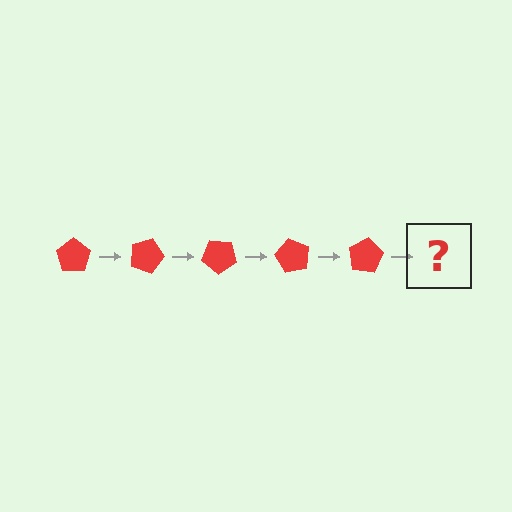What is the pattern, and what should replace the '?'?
The pattern is that the pentagon rotates 20 degrees each step. The '?' should be a red pentagon rotated 100 degrees.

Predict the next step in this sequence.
The next step is a red pentagon rotated 100 degrees.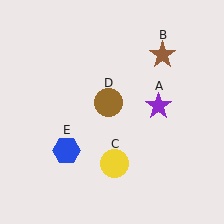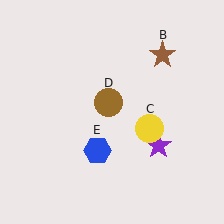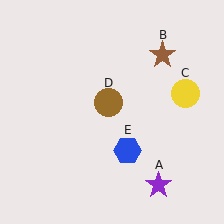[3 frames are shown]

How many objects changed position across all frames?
3 objects changed position: purple star (object A), yellow circle (object C), blue hexagon (object E).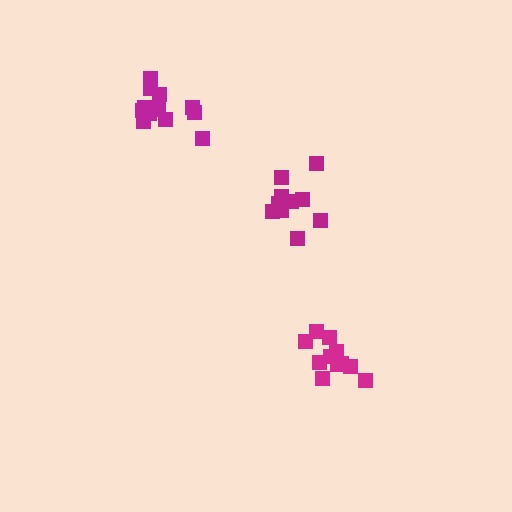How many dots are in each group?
Group 1: 10 dots, Group 2: 11 dots, Group 3: 12 dots (33 total).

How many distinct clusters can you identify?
There are 3 distinct clusters.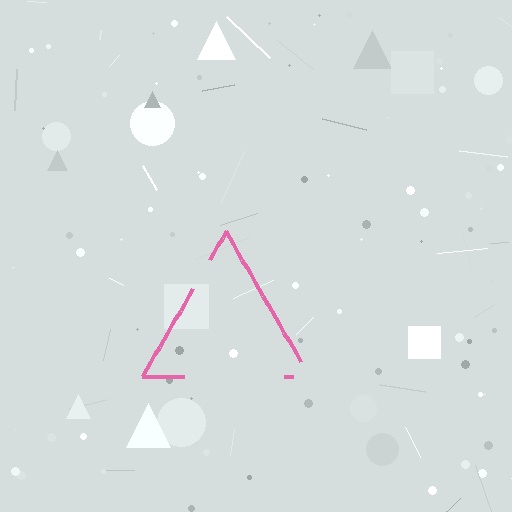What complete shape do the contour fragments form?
The contour fragments form a triangle.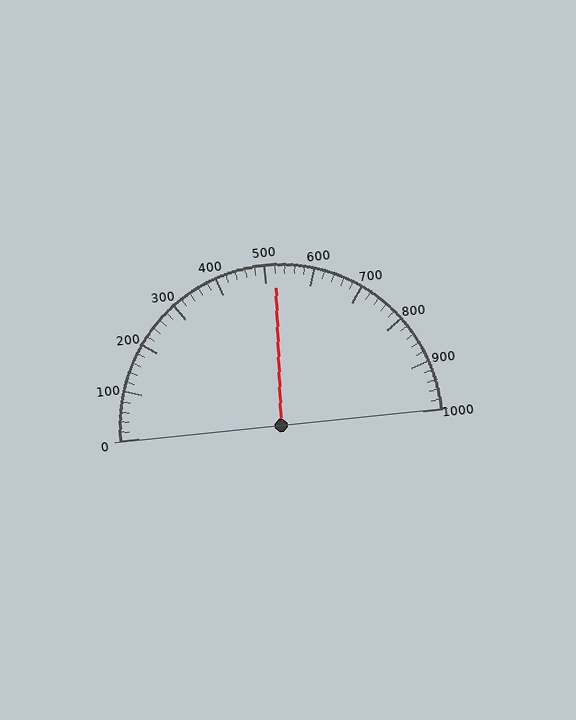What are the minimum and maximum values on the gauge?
The gauge ranges from 0 to 1000.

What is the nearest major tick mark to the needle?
The nearest major tick mark is 500.